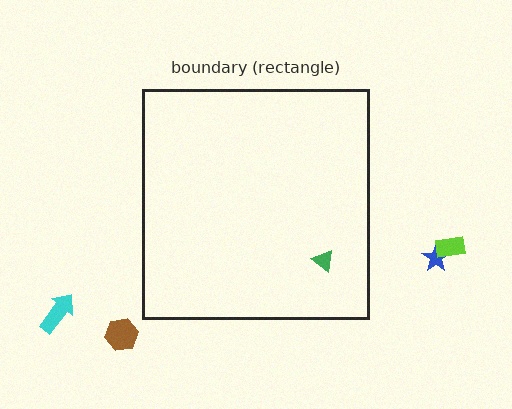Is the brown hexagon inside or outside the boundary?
Outside.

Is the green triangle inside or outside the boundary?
Inside.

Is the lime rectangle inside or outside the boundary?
Outside.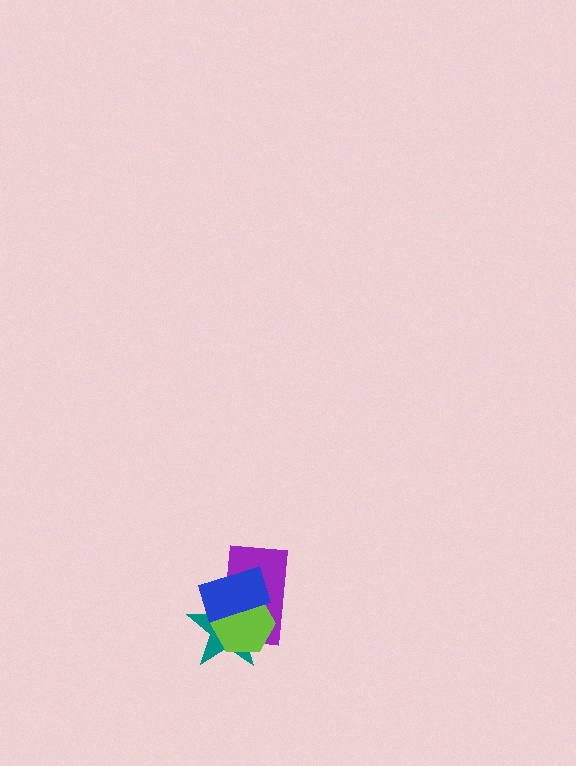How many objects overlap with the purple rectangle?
3 objects overlap with the purple rectangle.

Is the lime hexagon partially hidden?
Yes, it is partially covered by another shape.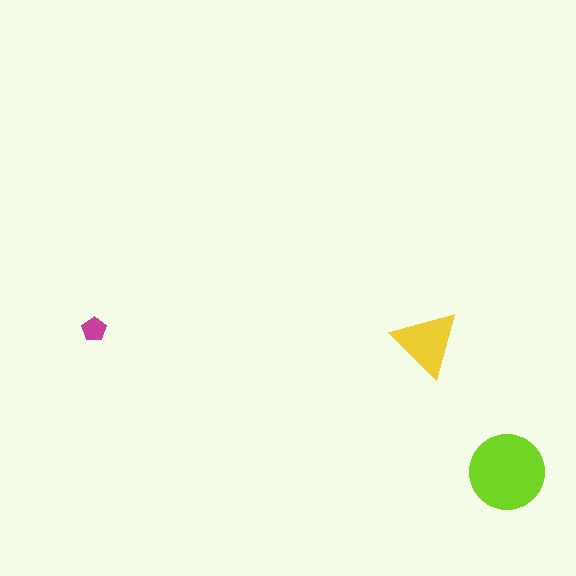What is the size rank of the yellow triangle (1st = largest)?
2nd.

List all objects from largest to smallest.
The lime circle, the yellow triangle, the magenta pentagon.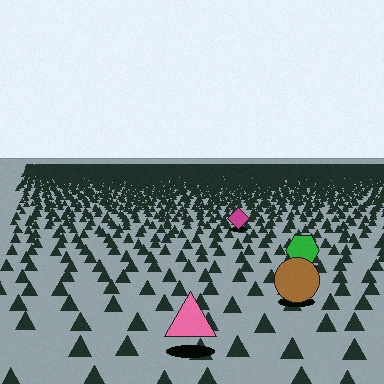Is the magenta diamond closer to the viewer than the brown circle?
No. The brown circle is closer — you can tell from the texture gradient: the ground texture is coarser near it.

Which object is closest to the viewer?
The pink triangle is closest. The texture marks near it are larger and more spread out.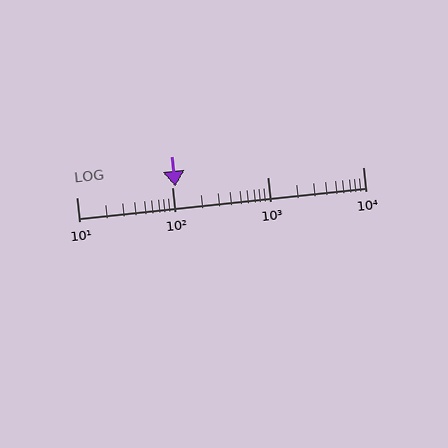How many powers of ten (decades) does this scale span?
The scale spans 3 decades, from 10 to 10000.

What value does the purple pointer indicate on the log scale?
The pointer indicates approximately 110.